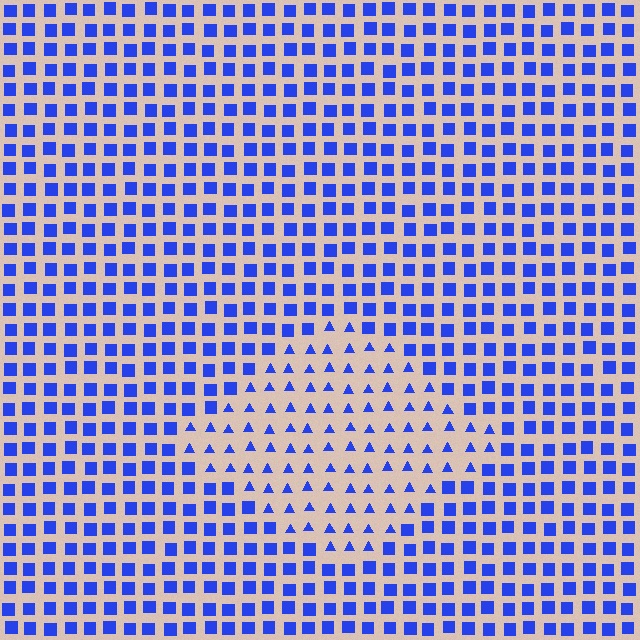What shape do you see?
I see a diamond.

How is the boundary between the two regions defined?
The boundary is defined by a change in element shape: triangles inside vs. squares outside. All elements share the same color and spacing.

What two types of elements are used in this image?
The image uses triangles inside the diamond region and squares outside it.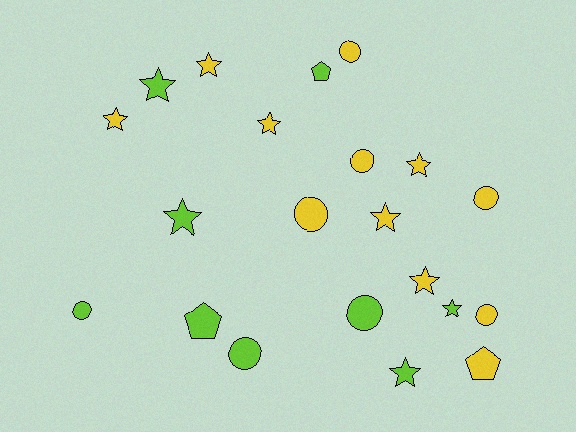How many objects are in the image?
There are 21 objects.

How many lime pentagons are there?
There are 2 lime pentagons.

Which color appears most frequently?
Yellow, with 12 objects.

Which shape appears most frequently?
Star, with 10 objects.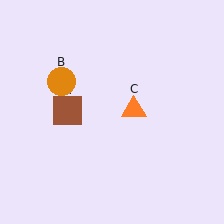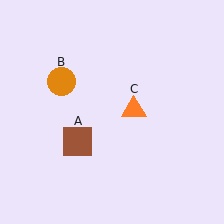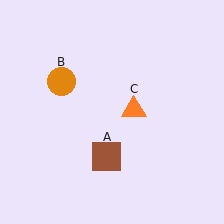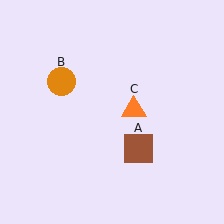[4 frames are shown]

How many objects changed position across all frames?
1 object changed position: brown square (object A).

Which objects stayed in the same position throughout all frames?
Orange circle (object B) and orange triangle (object C) remained stationary.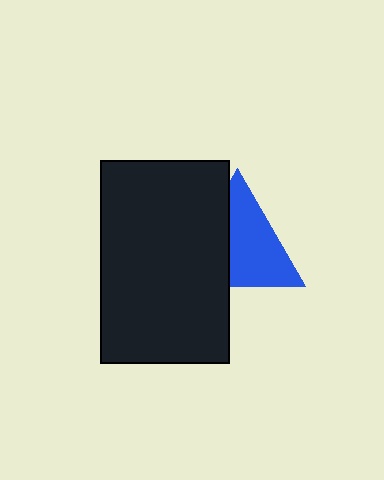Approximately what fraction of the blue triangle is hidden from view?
Roughly 39% of the blue triangle is hidden behind the black rectangle.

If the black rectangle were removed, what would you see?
You would see the complete blue triangle.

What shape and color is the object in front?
The object in front is a black rectangle.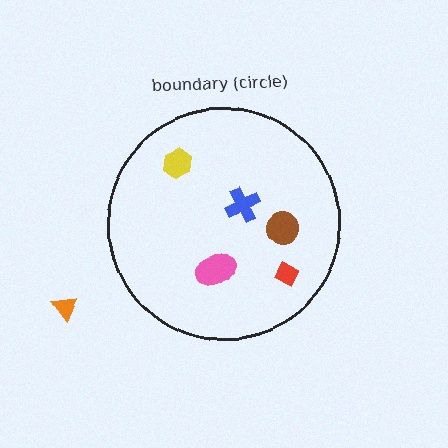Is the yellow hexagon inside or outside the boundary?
Inside.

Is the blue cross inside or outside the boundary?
Inside.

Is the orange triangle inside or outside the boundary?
Outside.